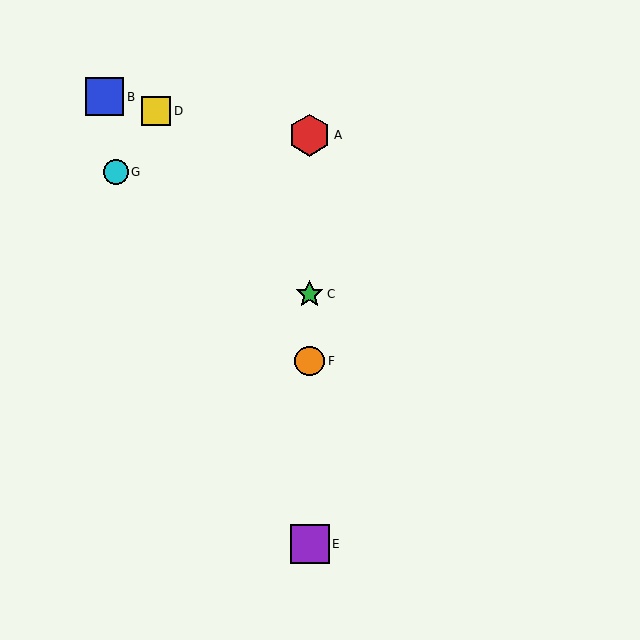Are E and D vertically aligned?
No, E is at x≈310 and D is at x≈156.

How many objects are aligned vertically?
4 objects (A, C, E, F) are aligned vertically.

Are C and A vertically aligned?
Yes, both are at x≈310.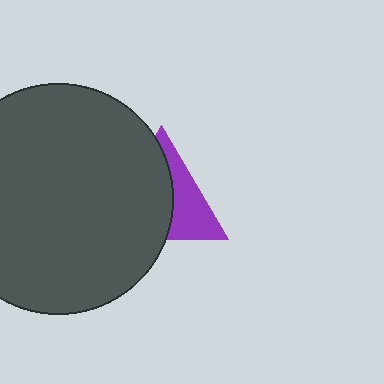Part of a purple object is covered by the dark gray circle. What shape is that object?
It is a triangle.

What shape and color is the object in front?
The object in front is a dark gray circle.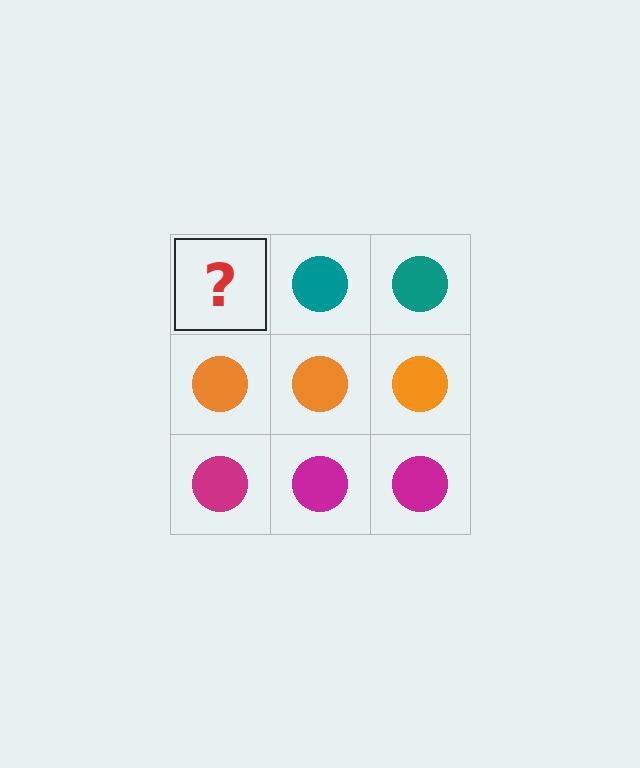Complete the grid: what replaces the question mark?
The question mark should be replaced with a teal circle.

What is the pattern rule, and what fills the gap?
The rule is that each row has a consistent color. The gap should be filled with a teal circle.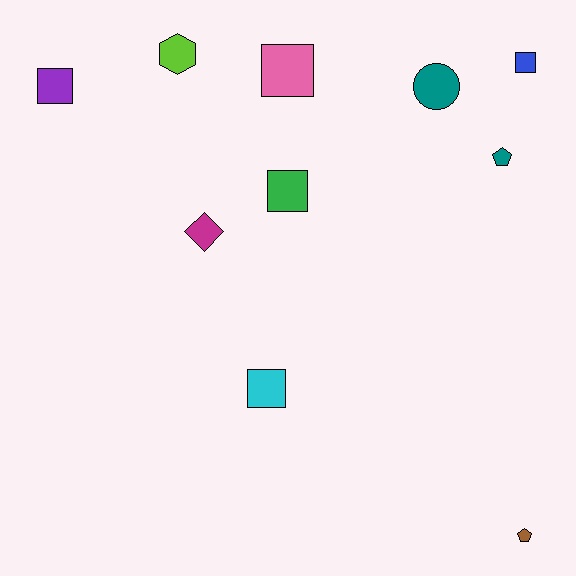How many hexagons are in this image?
There is 1 hexagon.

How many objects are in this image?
There are 10 objects.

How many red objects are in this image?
There are no red objects.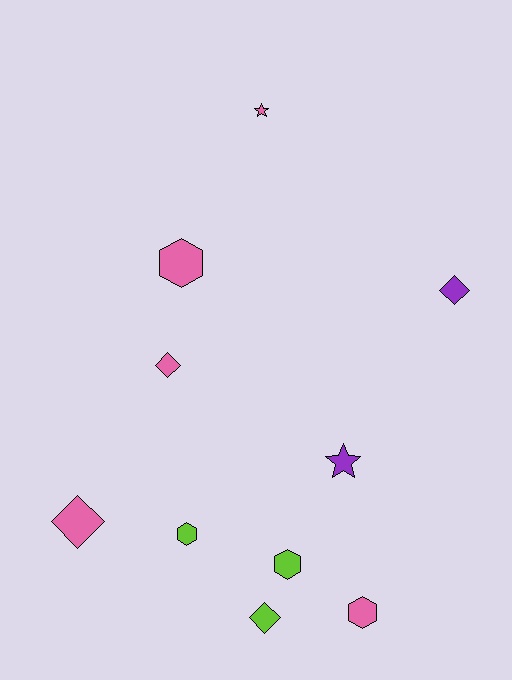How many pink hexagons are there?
There are 2 pink hexagons.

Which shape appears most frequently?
Hexagon, with 4 objects.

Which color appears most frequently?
Pink, with 5 objects.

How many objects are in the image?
There are 10 objects.